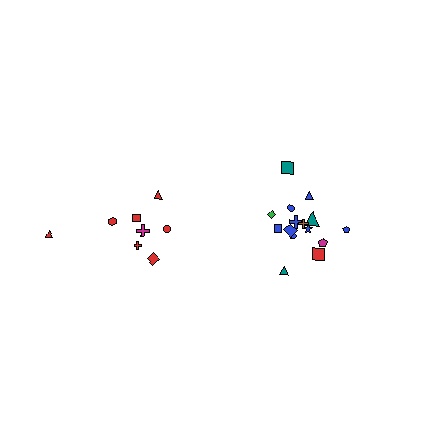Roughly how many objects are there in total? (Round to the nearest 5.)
Roughly 25 objects in total.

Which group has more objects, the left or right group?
The right group.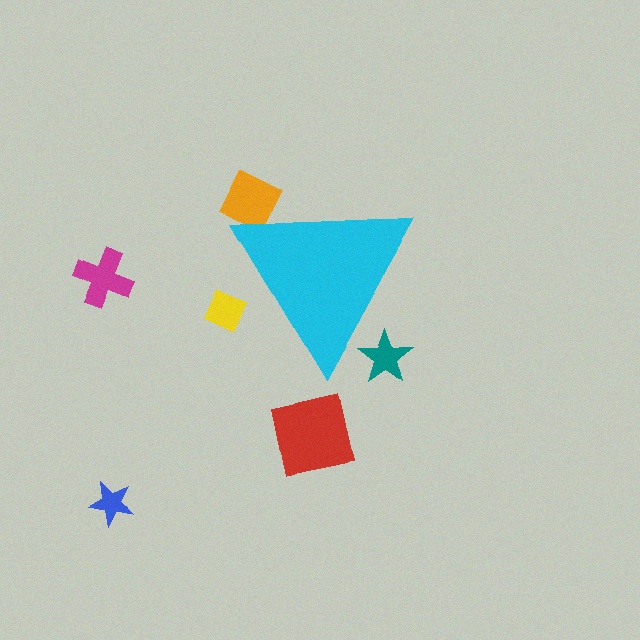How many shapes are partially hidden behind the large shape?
3 shapes are partially hidden.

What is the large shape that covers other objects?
A cyan triangle.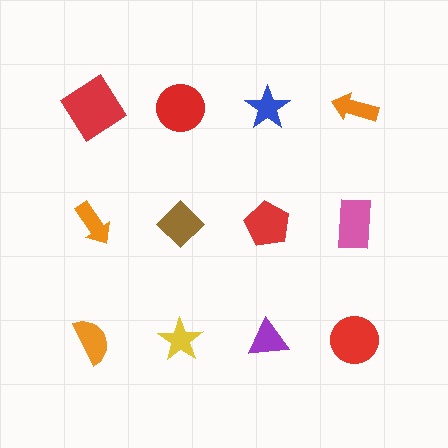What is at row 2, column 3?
A red pentagon.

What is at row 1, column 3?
A blue star.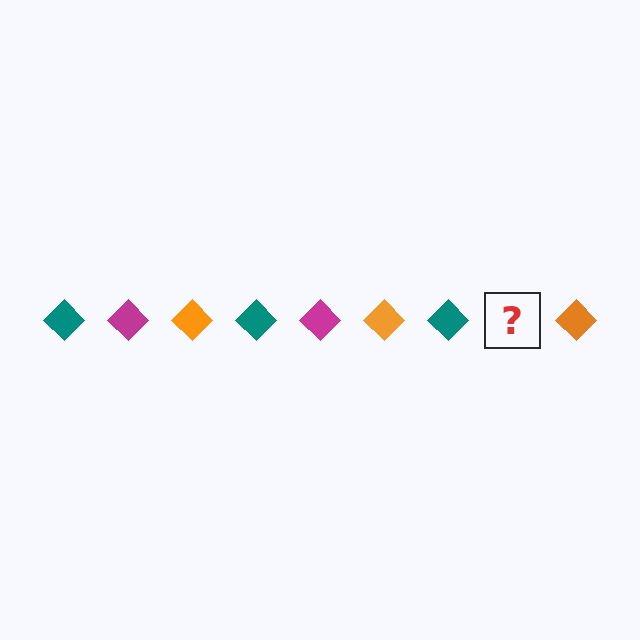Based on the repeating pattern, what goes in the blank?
The blank should be a magenta diamond.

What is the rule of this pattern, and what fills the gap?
The rule is that the pattern cycles through teal, magenta, orange diamonds. The gap should be filled with a magenta diamond.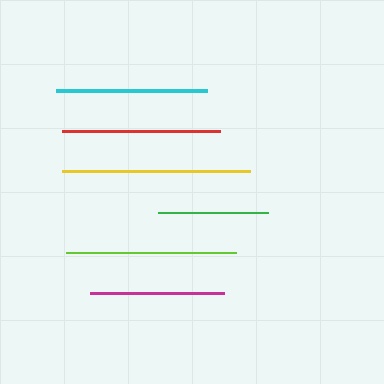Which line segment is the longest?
The yellow line is the longest at approximately 189 pixels.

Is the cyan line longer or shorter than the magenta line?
The cyan line is longer than the magenta line.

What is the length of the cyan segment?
The cyan segment is approximately 151 pixels long.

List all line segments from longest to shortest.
From longest to shortest: yellow, lime, red, cyan, magenta, green.